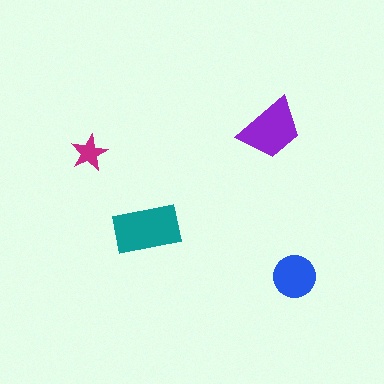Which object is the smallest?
The magenta star.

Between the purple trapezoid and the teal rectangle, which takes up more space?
The teal rectangle.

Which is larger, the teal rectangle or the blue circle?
The teal rectangle.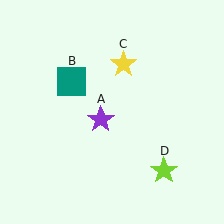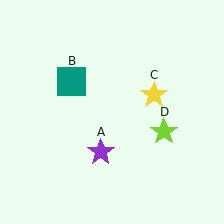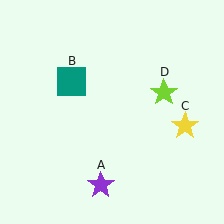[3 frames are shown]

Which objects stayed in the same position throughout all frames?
Teal square (object B) remained stationary.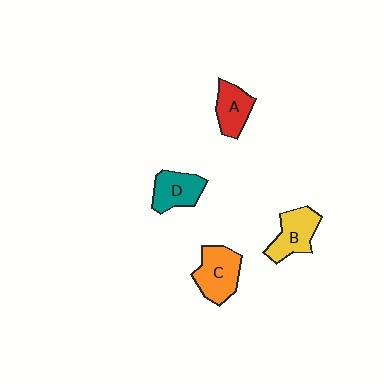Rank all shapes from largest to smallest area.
From largest to smallest: C (orange), B (yellow), D (teal), A (red).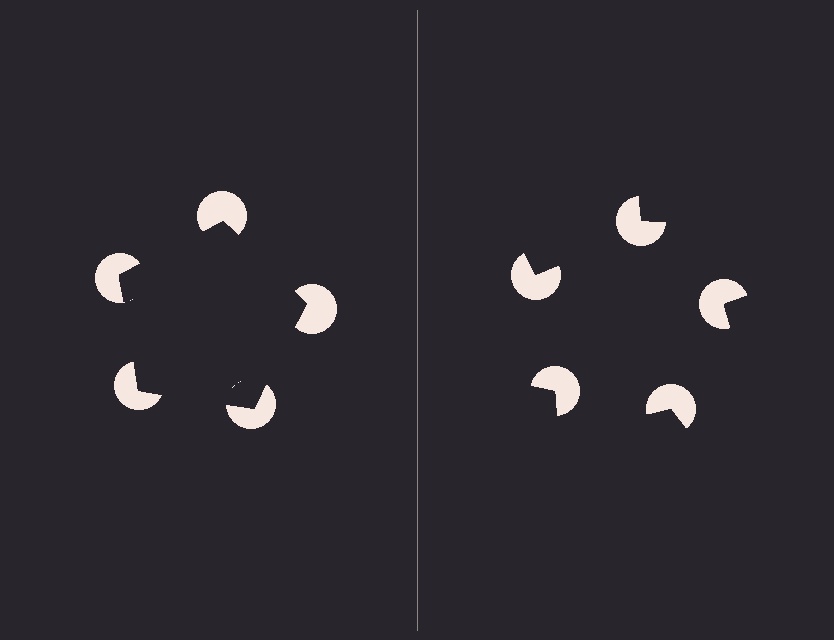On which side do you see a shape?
An illusory pentagon appears on the left side. On the right side the wedge cuts are rotated, so no coherent shape forms.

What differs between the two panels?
The pac-man discs are positioned identically on both sides; only the wedge orientations differ. On the left they align to a pentagon; on the right they are misaligned.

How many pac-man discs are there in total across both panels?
10 — 5 on each side.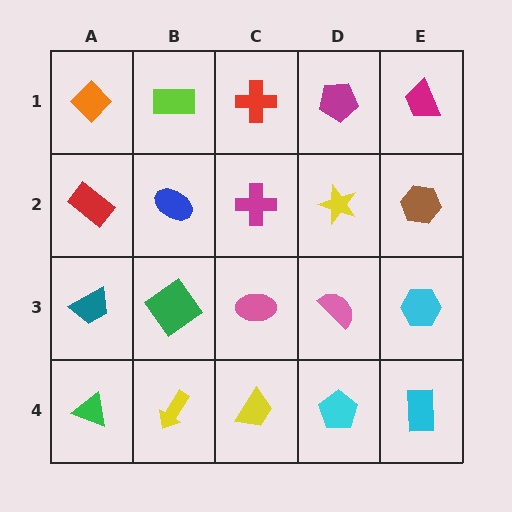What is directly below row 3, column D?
A cyan pentagon.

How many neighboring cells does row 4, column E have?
2.